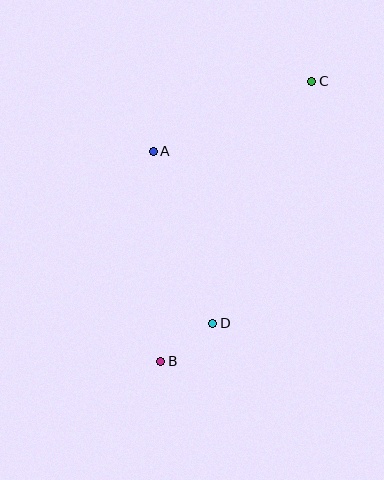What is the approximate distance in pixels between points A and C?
The distance between A and C is approximately 173 pixels.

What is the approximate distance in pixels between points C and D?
The distance between C and D is approximately 261 pixels.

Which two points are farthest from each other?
Points B and C are farthest from each other.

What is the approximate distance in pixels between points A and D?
The distance between A and D is approximately 182 pixels.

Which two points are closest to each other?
Points B and D are closest to each other.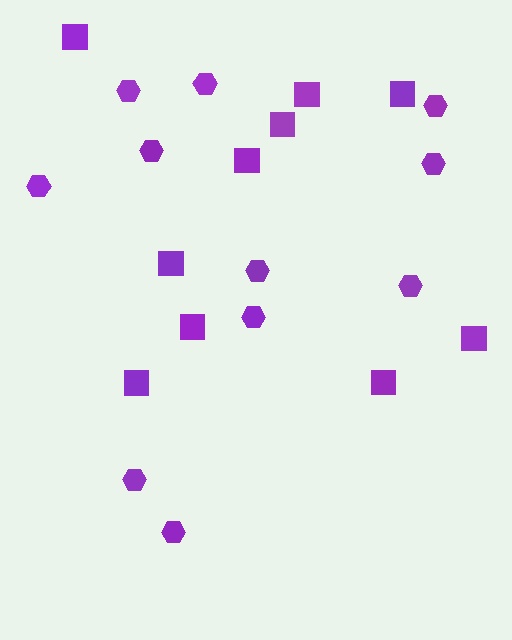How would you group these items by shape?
There are 2 groups: one group of squares (10) and one group of hexagons (11).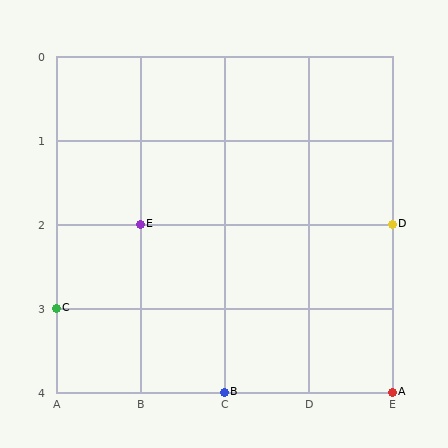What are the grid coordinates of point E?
Point E is at grid coordinates (B, 2).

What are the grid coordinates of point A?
Point A is at grid coordinates (E, 4).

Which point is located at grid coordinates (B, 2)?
Point E is at (B, 2).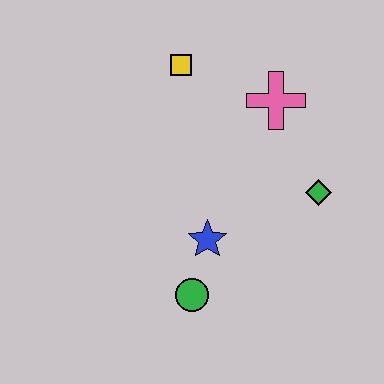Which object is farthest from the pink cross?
The green circle is farthest from the pink cross.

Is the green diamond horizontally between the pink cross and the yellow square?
No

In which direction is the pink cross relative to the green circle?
The pink cross is above the green circle.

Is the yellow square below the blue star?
No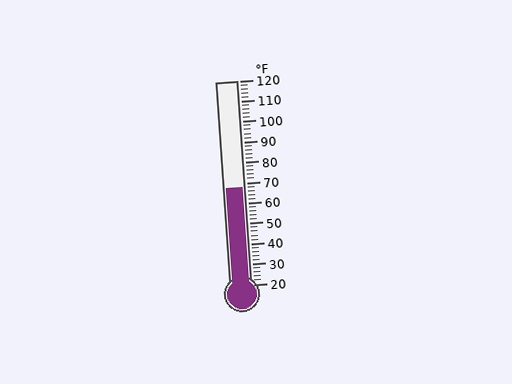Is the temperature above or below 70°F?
The temperature is below 70°F.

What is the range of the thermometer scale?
The thermometer scale ranges from 20°F to 120°F.